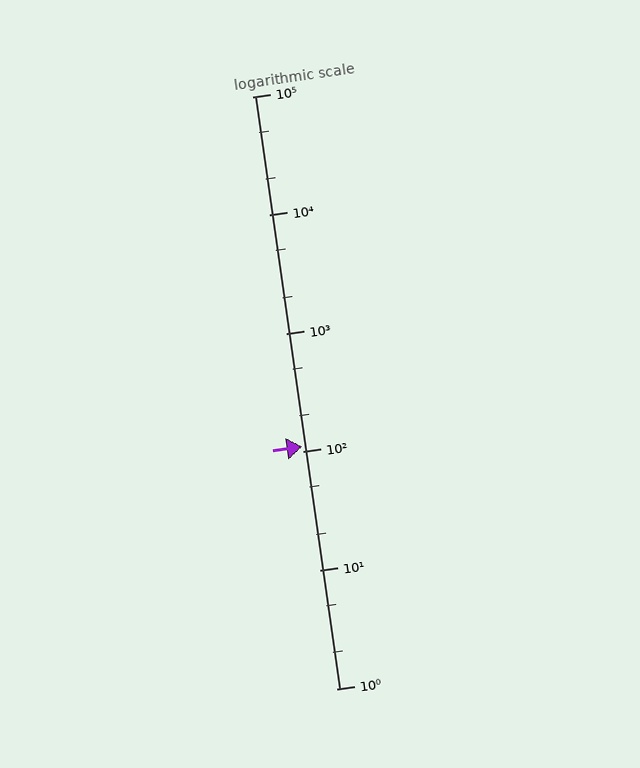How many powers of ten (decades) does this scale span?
The scale spans 5 decades, from 1 to 100000.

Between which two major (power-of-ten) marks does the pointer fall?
The pointer is between 100 and 1000.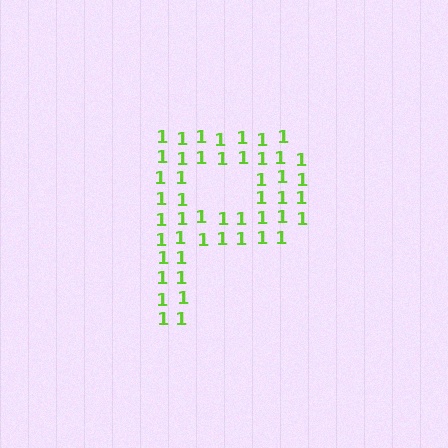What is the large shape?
The large shape is the letter P.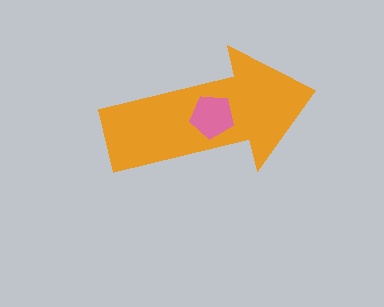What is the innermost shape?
The pink pentagon.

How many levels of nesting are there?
2.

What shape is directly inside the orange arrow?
The pink pentagon.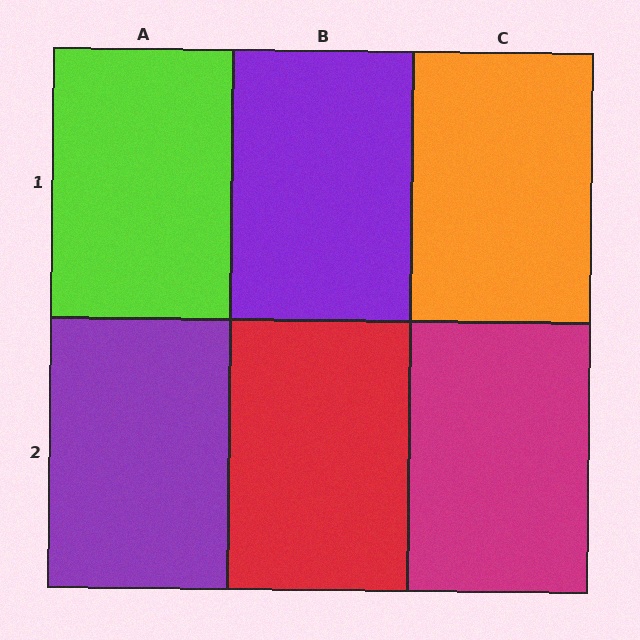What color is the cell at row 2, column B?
Red.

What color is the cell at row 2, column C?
Magenta.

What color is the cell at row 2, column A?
Purple.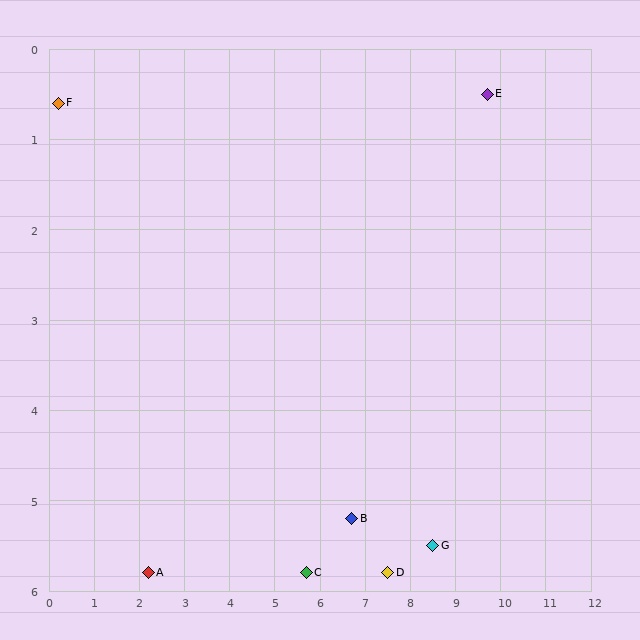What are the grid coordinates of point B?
Point B is at approximately (6.7, 5.2).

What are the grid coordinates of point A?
Point A is at approximately (2.2, 5.8).